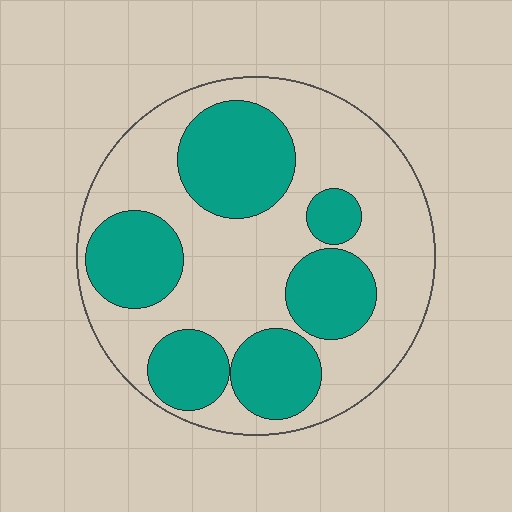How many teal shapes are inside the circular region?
6.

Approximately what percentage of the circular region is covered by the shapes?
Approximately 40%.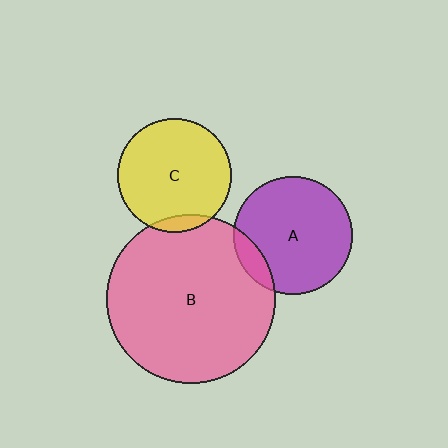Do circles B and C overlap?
Yes.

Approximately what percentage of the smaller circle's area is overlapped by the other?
Approximately 5%.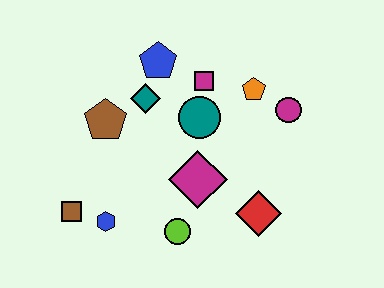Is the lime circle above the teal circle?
No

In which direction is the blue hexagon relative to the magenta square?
The blue hexagon is below the magenta square.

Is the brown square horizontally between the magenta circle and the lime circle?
No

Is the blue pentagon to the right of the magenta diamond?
No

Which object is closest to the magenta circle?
The orange pentagon is closest to the magenta circle.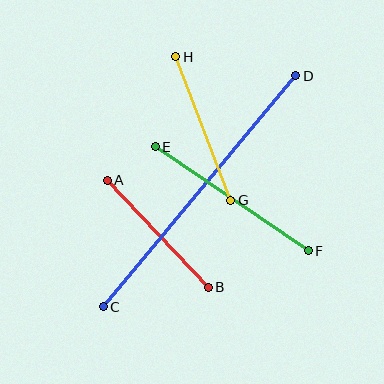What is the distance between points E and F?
The distance is approximately 185 pixels.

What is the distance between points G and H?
The distance is approximately 154 pixels.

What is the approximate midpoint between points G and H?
The midpoint is at approximately (203, 129) pixels.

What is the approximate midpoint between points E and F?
The midpoint is at approximately (232, 199) pixels.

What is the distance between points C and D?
The distance is approximately 300 pixels.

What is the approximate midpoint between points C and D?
The midpoint is at approximately (200, 191) pixels.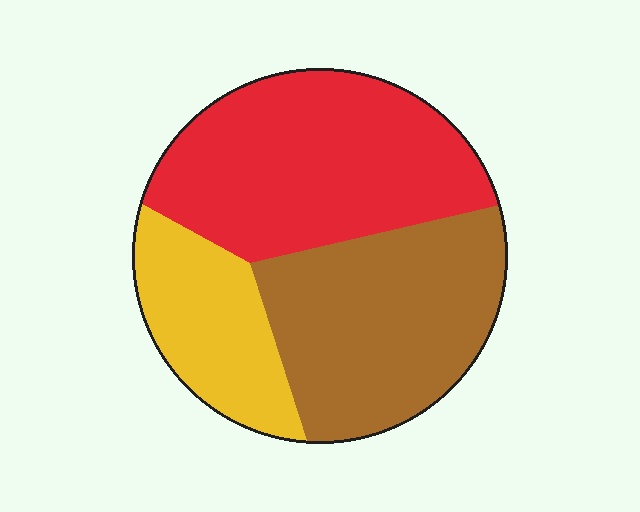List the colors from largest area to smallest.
From largest to smallest: red, brown, yellow.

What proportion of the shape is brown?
Brown takes up about three eighths (3/8) of the shape.